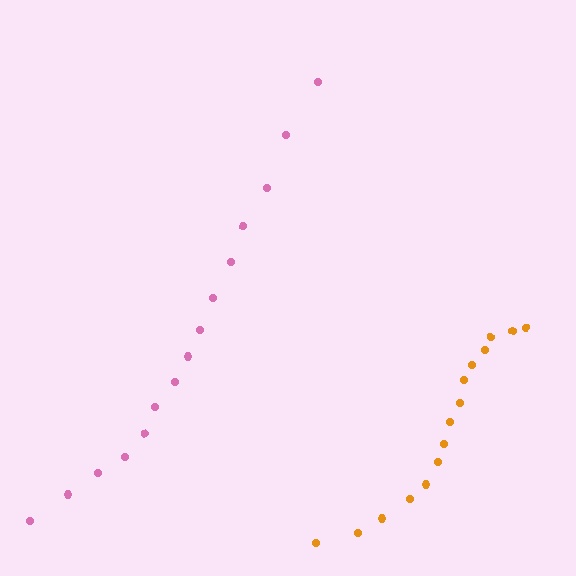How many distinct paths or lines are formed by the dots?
There are 2 distinct paths.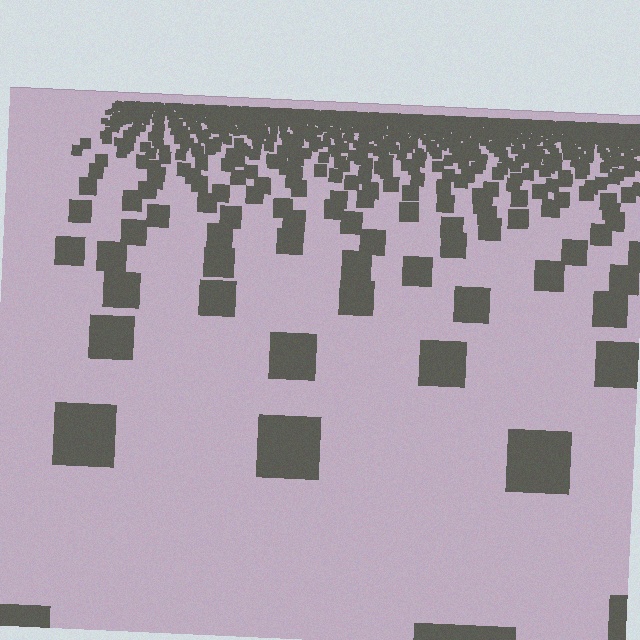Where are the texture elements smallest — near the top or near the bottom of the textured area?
Near the top.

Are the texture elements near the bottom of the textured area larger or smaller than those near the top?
Larger. Near the bottom, elements are closer to the viewer and appear at a bigger on-screen size.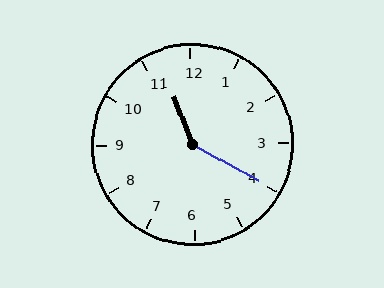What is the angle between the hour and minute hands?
Approximately 140 degrees.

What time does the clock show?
11:20.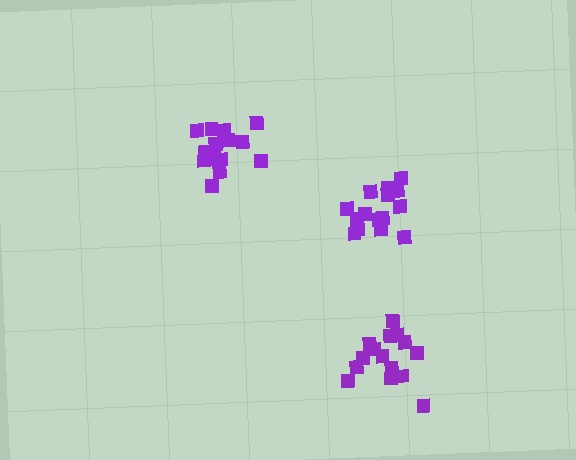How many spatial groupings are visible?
There are 3 spatial groupings.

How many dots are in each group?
Group 1: 15 dots, Group 2: 17 dots, Group 3: 15 dots (47 total).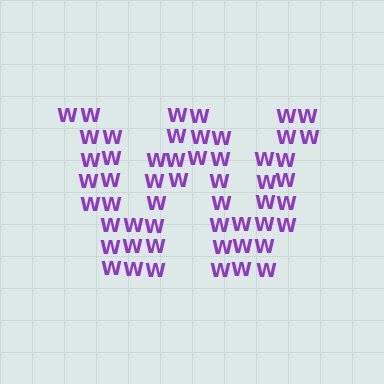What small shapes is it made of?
It is made of small letter W's.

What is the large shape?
The large shape is the letter W.